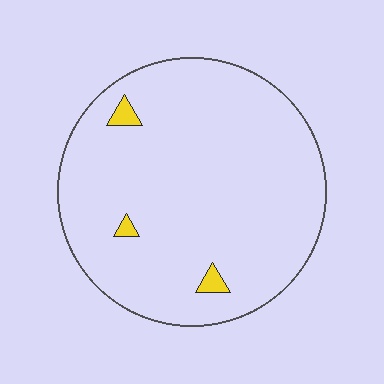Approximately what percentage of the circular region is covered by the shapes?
Approximately 5%.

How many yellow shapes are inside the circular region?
3.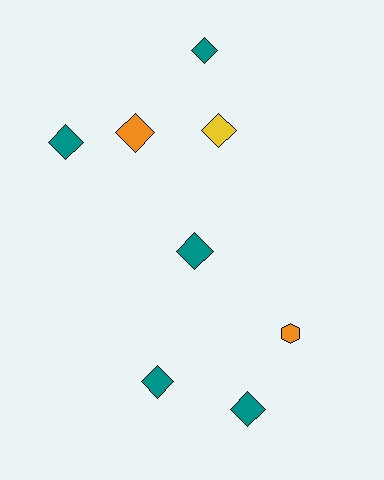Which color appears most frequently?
Teal, with 5 objects.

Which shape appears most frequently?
Diamond, with 7 objects.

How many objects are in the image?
There are 8 objects.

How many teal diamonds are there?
There are 5 teal diamonds.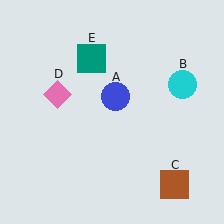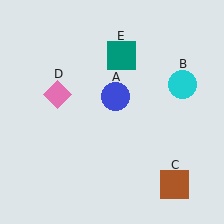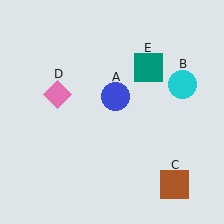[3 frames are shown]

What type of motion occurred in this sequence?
The teal square (object E) rotated clockwise around the center of the scene.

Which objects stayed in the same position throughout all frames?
Blue circle (object A) and cyan circle (object B) and brown square (object C) and pink diamond (object D) remained stationary.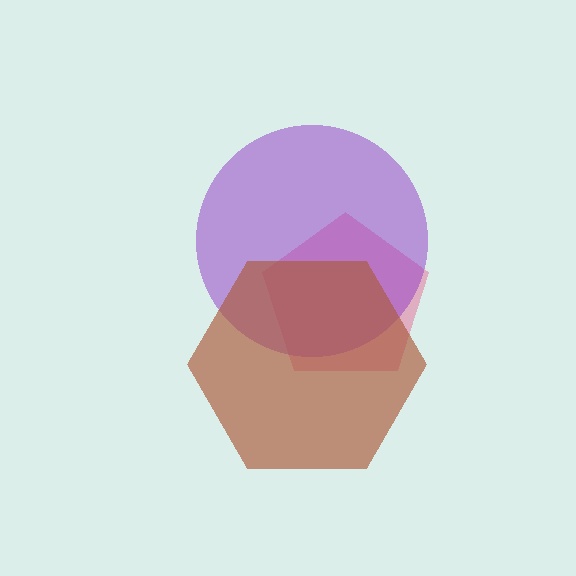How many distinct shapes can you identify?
There are 3 distinct shapes: a pink pentagon, a purple circle, a brown hexagon.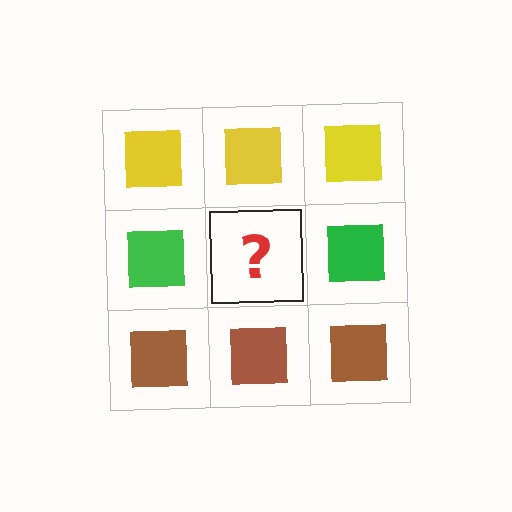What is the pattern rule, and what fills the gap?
The rule is that each row has a consistent color. The gap should be filled with a green square.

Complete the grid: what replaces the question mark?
The question mark should be replaced with a green square.